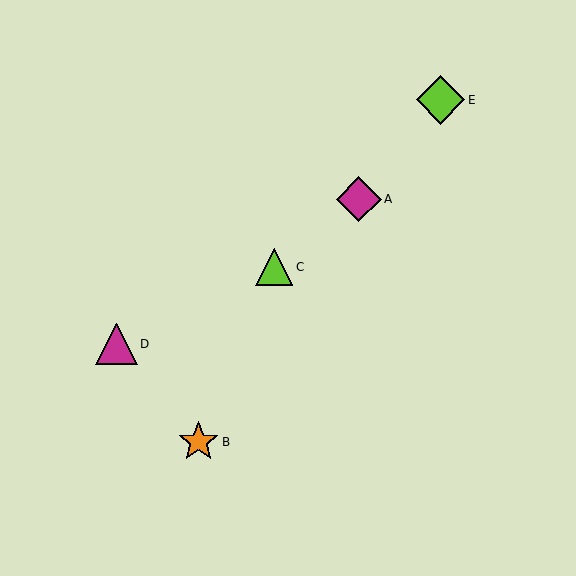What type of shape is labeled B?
Shape B is an orange star.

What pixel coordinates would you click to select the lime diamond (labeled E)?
Click at (441, 100) to select the lime diamond E.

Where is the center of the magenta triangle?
The center of the magenta triangle is at (116, 344).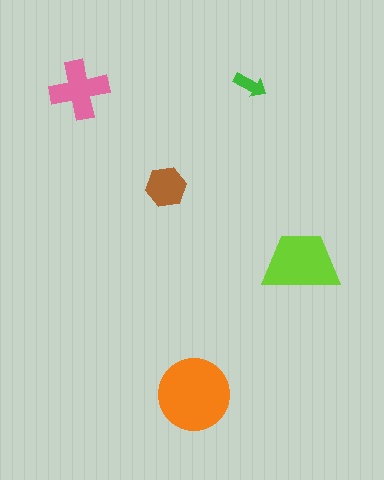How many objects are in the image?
There are 5 objects in the image.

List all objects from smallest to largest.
The green arrow, the brown hexagon, the pink cross, the lime trapezoid, the orange circle.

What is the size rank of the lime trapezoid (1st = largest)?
2nd.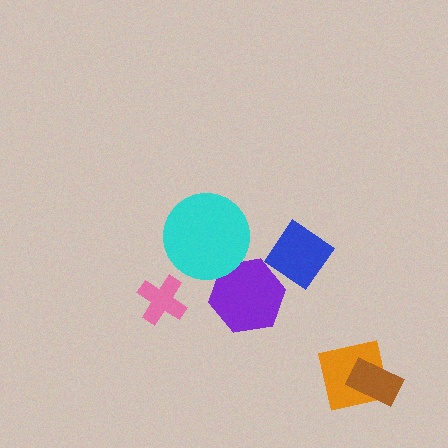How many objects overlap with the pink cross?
0 objects overlap with the pink cross.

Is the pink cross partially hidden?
No, no other shape covers it.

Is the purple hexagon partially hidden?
Yes, it is partially covered by another shape.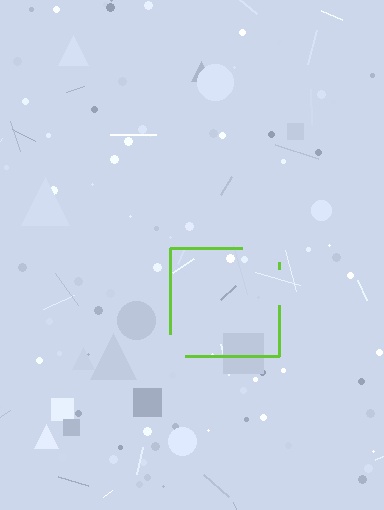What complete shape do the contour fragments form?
The contour fragments form a square.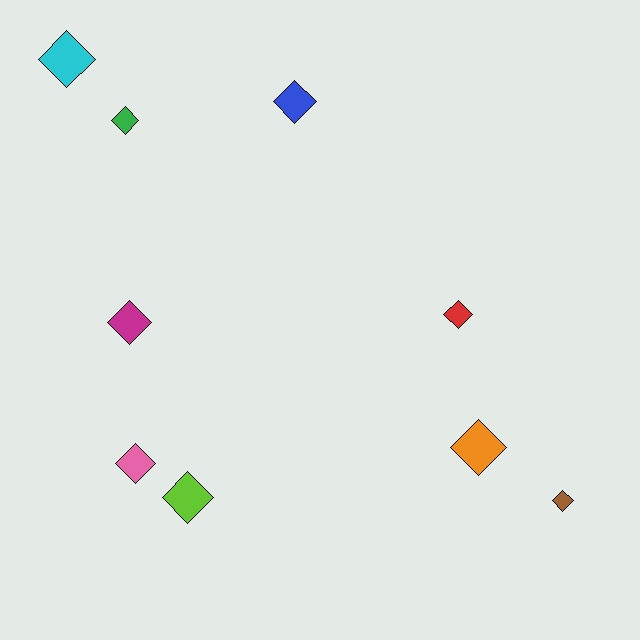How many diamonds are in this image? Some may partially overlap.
There are 9 diamonds.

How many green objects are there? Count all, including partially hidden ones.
There is 1 green object.